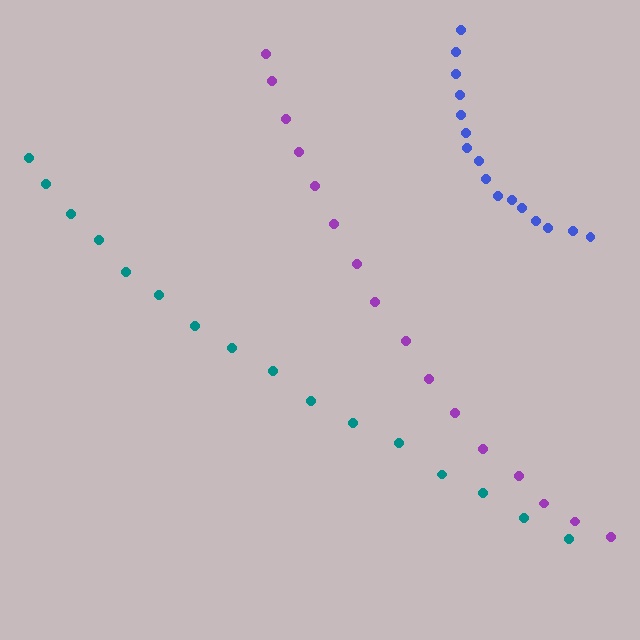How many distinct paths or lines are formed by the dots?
There are 3 distinct paths.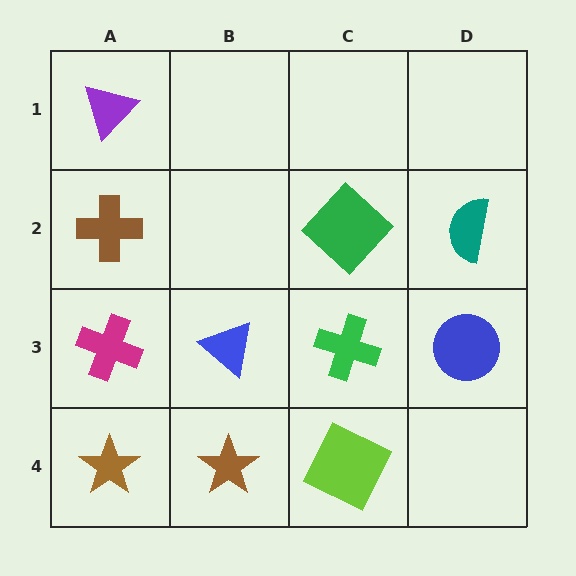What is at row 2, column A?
A brown cross.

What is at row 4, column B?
A brown star.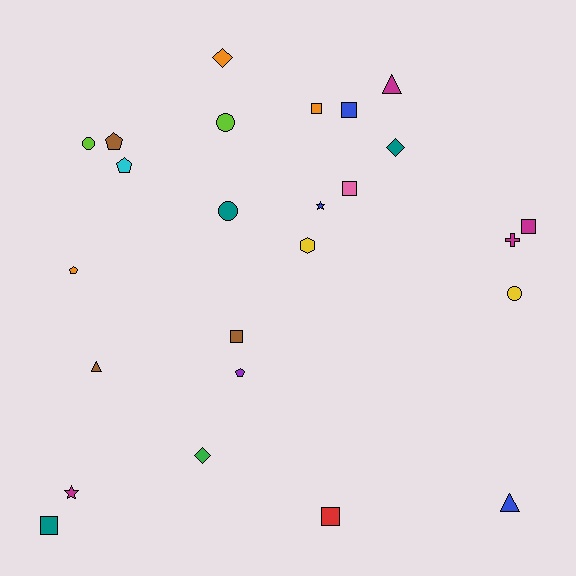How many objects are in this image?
There are 25 objects.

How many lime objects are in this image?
There are 2 lime objects.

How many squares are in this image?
There are 7 squares.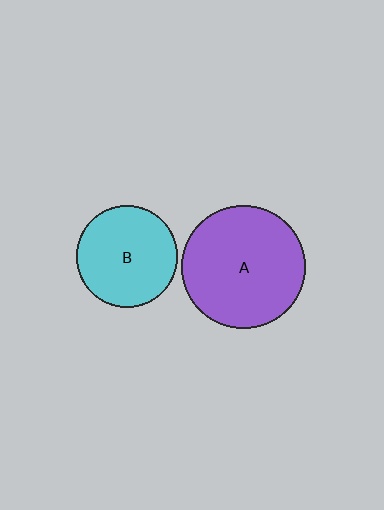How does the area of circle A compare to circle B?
Approximately 1.5 times.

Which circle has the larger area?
Circle A (purple).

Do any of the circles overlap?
No, none of the circles overlap.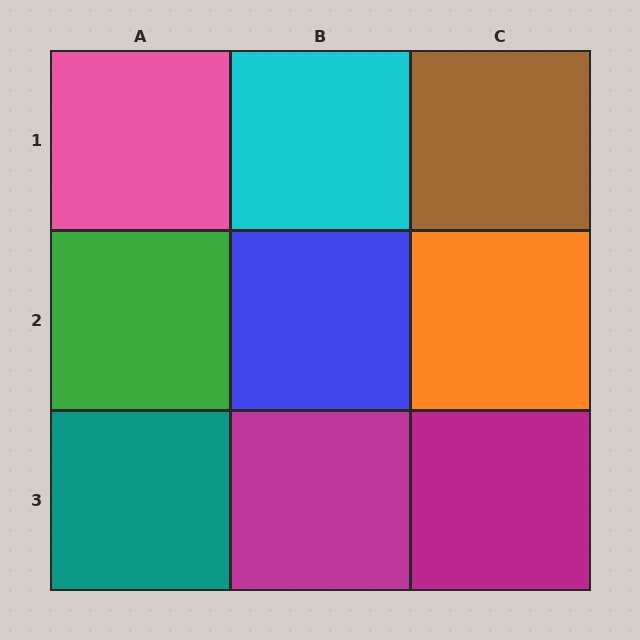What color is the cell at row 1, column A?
Pink.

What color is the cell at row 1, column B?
Cyan.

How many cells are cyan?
1 cell is cyan.